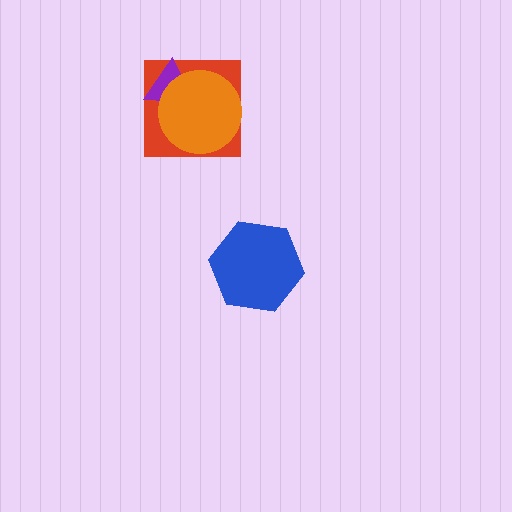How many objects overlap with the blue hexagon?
0 objects overlap with the blue hexagon.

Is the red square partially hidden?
Yes, it is partially covered by another shape.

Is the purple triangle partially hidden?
Yes, it is partially covered by another shape.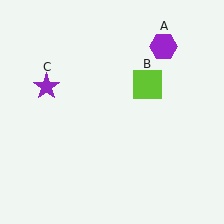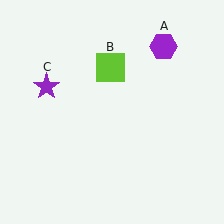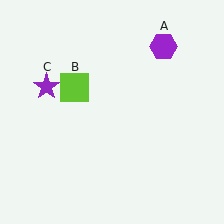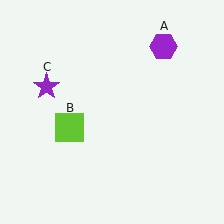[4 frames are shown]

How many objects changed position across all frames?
1 object changed position: lime square (object B).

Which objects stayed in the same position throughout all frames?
Purple hexagon (object A) and purple star (object C) remained stationary.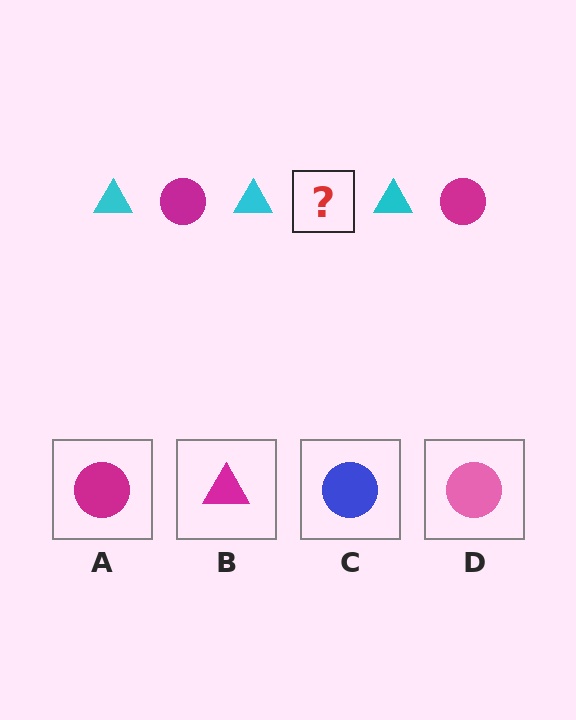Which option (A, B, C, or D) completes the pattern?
A.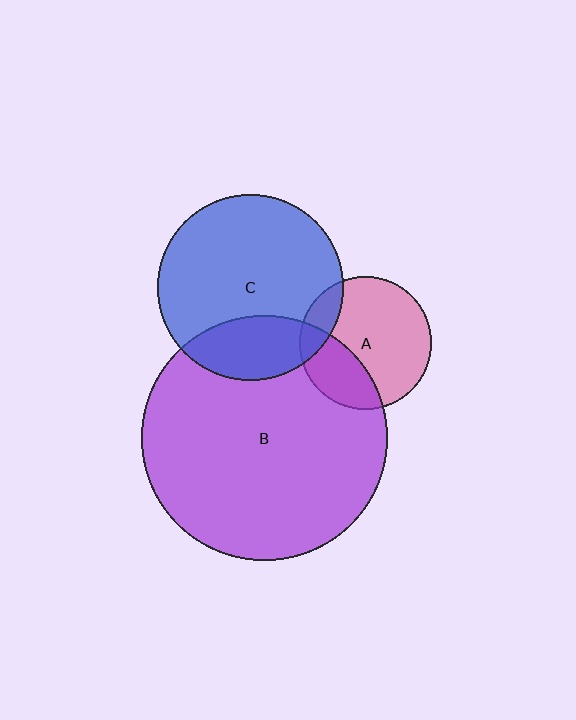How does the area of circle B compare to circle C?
Approximately 1.7 times.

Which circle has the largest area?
Circle B (purple).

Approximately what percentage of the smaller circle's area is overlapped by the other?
Approximately 30%.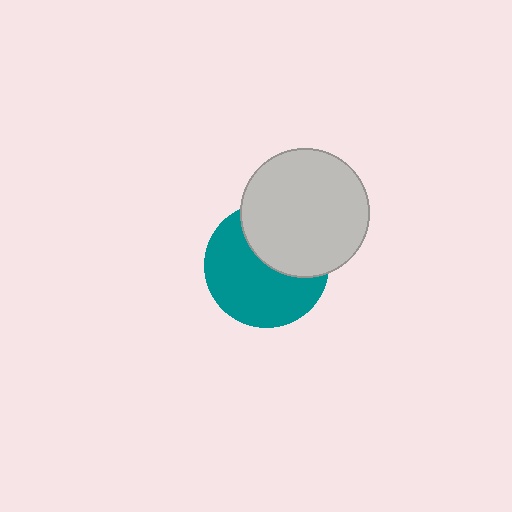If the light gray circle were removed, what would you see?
You would see the complete teal circle.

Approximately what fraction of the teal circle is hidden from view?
Roughly 39% of the teal circle is hidden behind the light gray circle.